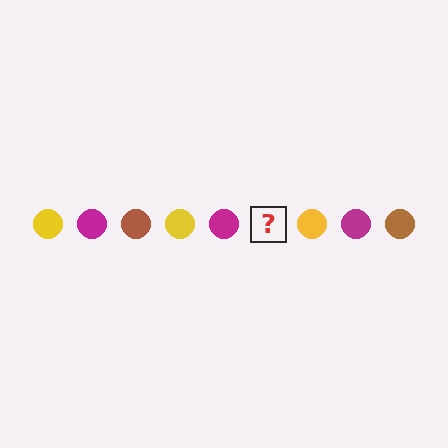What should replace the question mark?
The question mark should be replaced with a brown circle.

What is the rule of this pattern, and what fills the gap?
The rule is that the pattern cycles through yellow, magenta, brown circles. The gap should be filled with a brown circle.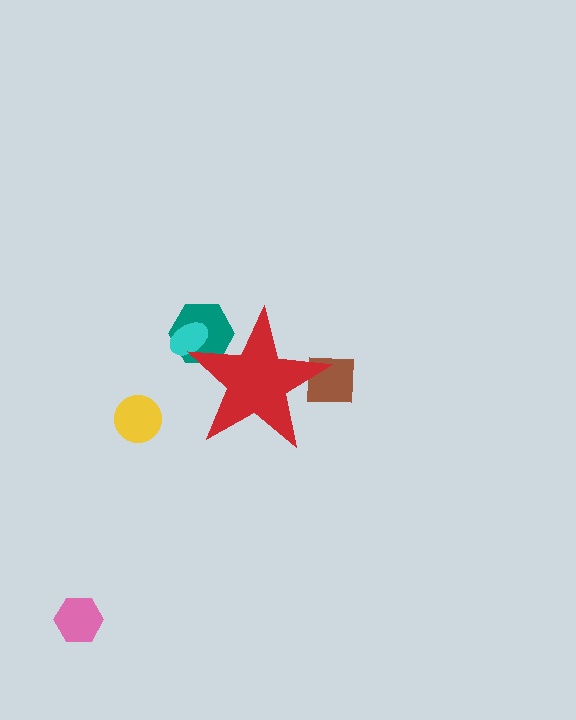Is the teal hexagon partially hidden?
Yes, the teal hexagon is partially hidden behind the red star.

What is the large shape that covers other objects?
A red star.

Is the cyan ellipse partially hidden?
Yes, the cyan ellipse is partially hidden behind the red star.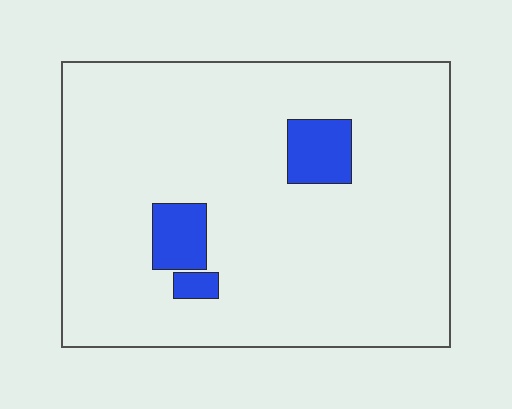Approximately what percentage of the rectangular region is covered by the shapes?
Approximately 10%.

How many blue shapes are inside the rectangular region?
3.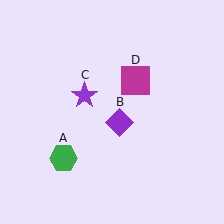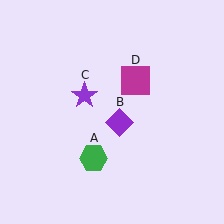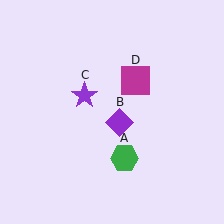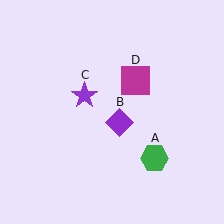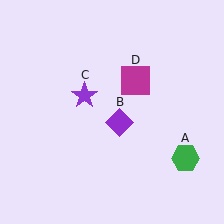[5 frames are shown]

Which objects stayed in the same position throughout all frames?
Purple diamond (object B) and purple star (object C) and magenta square (object D) remained stationary.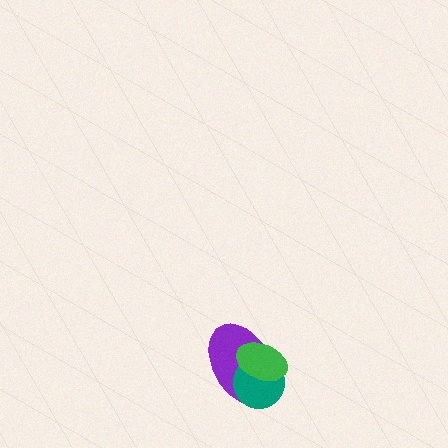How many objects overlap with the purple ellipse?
2 objects overlap with the purple ellipse.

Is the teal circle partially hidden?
Yes, it is partially covered by another shape.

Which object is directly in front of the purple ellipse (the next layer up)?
The teal circle is directly in front of the purple ellipse.